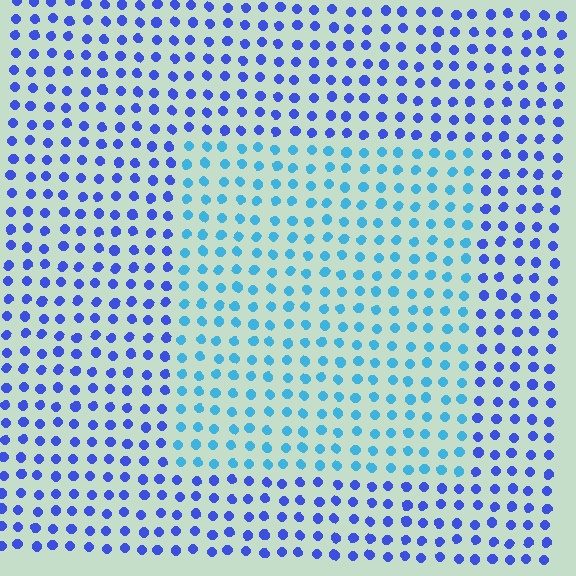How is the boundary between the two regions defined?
The boundary is defined purely by a slight shift in hue (about 37 degrees). Spacing, size, and orientation are identical on both sides.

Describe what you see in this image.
The image is filled with small blue elements in a uniform arrangement. A rectangle-shaped region is visible where the elements are tinted to a slightly different hue, forming a subtle color boundary.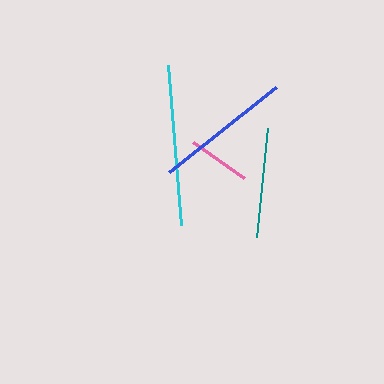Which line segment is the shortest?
The pink line is the shortest at approximately 62 pixels.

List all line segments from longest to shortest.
From longest to shortest: cyan, blue, teal, pink.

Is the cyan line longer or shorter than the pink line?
The cyan line is longer than the pink line.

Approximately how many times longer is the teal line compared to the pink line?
The teal line is approximately 1.8 times the length of the pink line.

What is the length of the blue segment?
The blue segment is approximately 137 pixels long.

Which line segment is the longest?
The cyan line is the longest at approximately 160 pixels.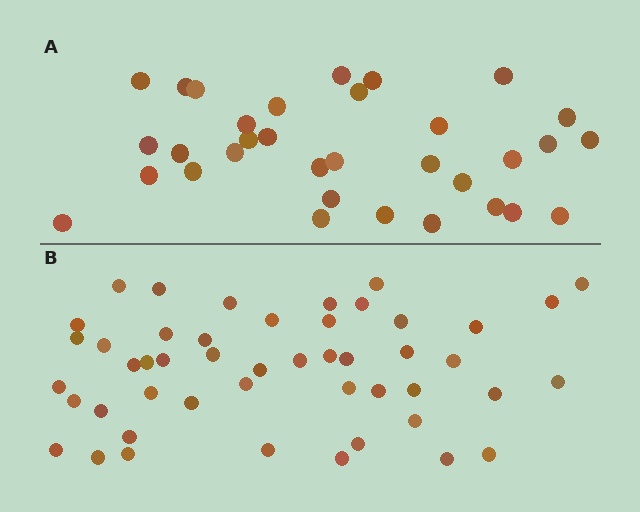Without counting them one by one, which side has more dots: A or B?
Region B (the bottom region) has more dots.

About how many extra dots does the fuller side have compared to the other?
Region B has approximately 15 more dots than region A.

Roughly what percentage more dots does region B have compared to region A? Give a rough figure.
About 45% more.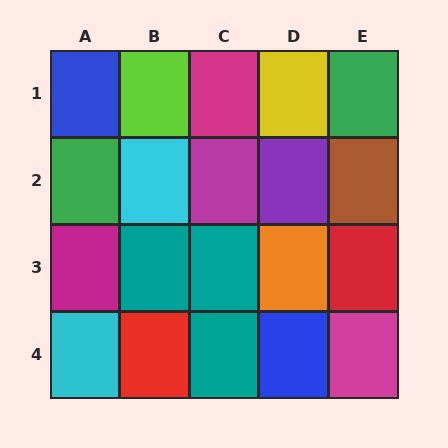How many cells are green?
2 cells are green.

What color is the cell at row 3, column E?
Red.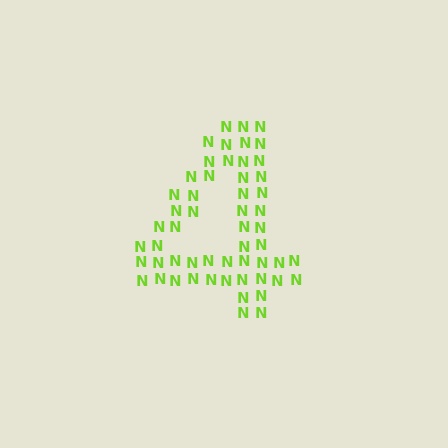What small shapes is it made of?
It is made of small letter N's.